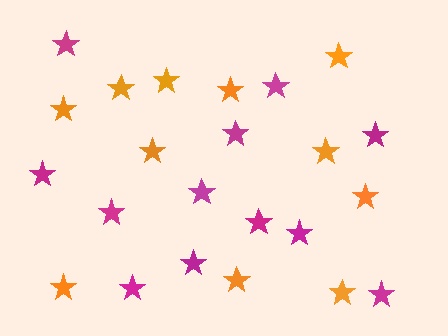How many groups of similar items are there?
There are 2 groups: one group of orange stars (11) and one group of magenta stars (12).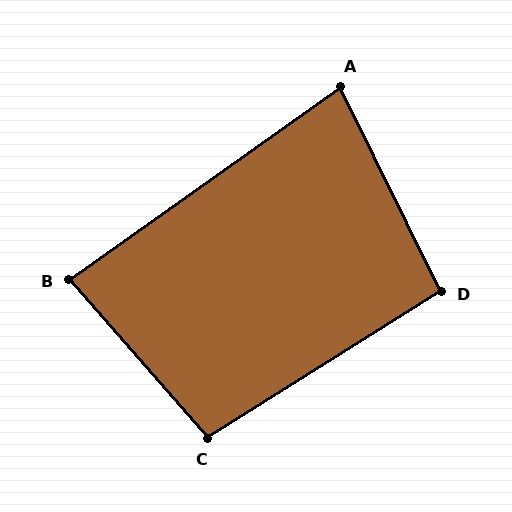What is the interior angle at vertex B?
Approximately 84 degrees (acute).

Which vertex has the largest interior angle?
C, at approximately 99 degrees.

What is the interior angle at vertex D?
Approximately 96 degrees (obtuse).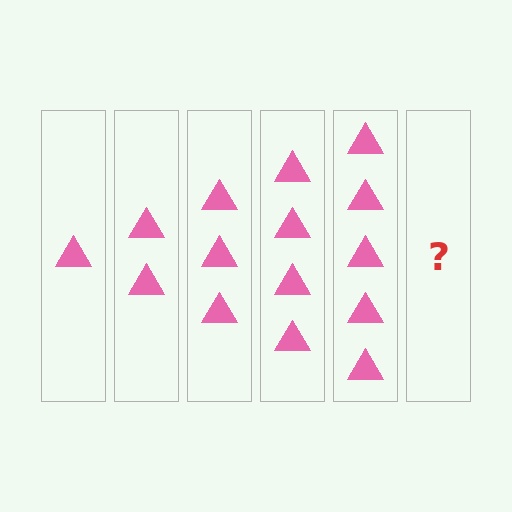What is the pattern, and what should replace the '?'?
The pattern is that each step adds one more triangle. The '?' should be 6 triangles.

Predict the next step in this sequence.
The next step is 6 triangles.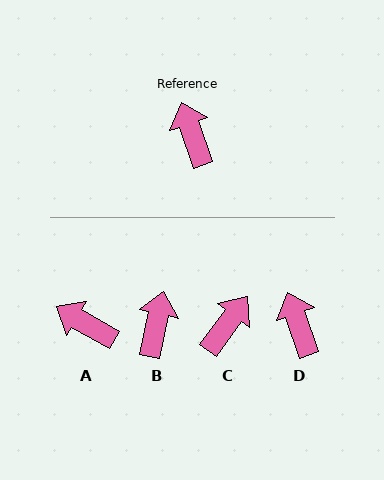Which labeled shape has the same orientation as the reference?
D.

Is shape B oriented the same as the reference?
No, it is off by about 31 degrees.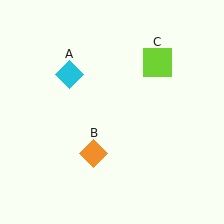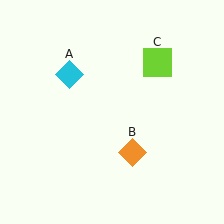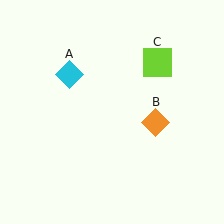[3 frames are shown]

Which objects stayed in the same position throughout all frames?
Cyan diamond (object A) and lime square (object C) remained stationary.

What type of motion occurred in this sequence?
The orange diamond (object B) rotated counterclockwise around the center of the scene.